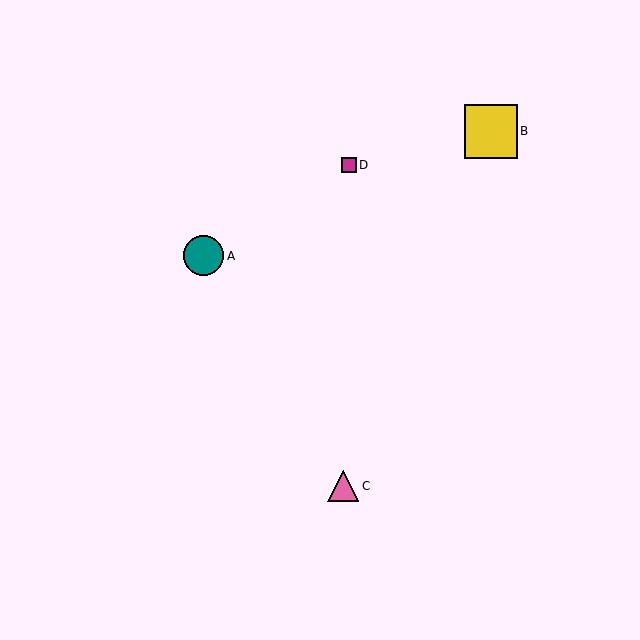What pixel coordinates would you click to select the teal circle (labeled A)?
Click at (203, 256) to select the teal circle A.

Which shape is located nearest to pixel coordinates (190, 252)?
The teal circle (labeled A) at (203, 256) is nearest to that location.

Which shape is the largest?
The yellow square (labeled B) is the largest.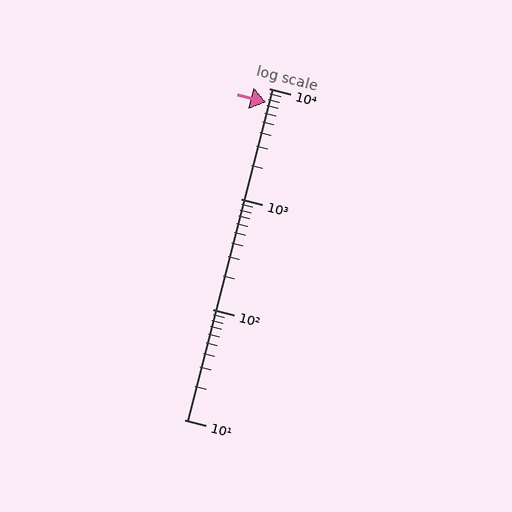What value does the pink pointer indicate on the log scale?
The pointer indicates approximately 7500.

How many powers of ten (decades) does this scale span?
The scale spans 3 decades, from 10 to 10000.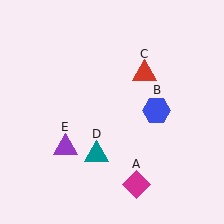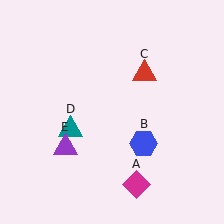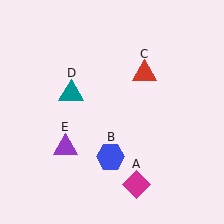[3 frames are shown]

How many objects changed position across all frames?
2 objects changed position: blue hexagon (object B), teal triangle (object D).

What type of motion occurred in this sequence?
The blue hexagon (object B), teal triangle (object D) rotated clockwise around the center of the scene.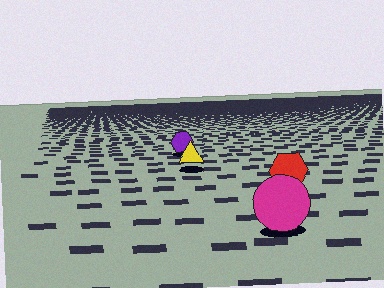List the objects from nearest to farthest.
From nearest to farthest: the magenta circle, the red hexagon, the yellow triangle, the purple hexagon.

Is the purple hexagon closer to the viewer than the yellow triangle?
No. The yellow triangle is closer — you can tell from the texture gradient: the ground texture is coarser near it.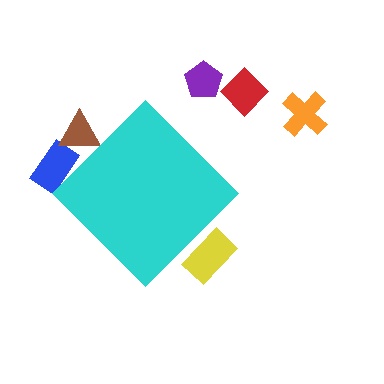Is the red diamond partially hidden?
No, the red diamond is fully visible.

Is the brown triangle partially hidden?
Yes, the brown triangle is partially hidden behind the cyan diamond.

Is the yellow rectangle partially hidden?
Yes, the yellow rectangle is partially hidden behind the cyan diamond.